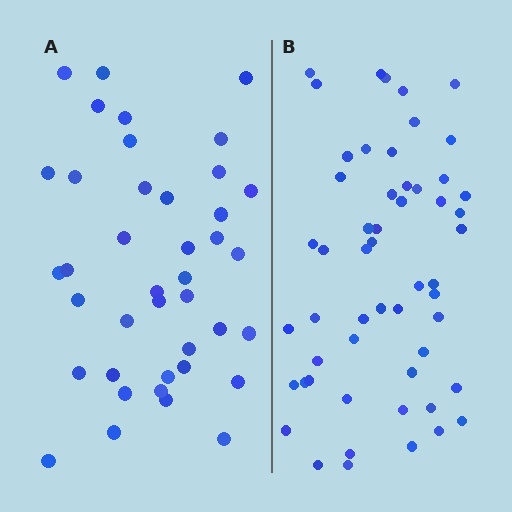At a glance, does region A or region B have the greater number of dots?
Region B (the right region) has more dots.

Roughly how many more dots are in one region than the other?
Region B has approximately 15 more dots than region A.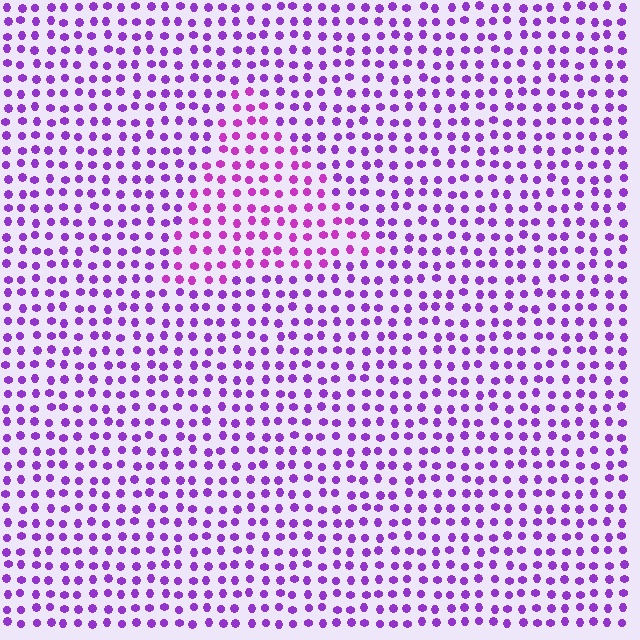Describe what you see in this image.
The image is filled with small purple elements in a uniform arrangement. A triangle-shaped region is visible where the elements are tinted to a slightly different hue, forming a subtle color boundary.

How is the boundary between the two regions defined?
The boundary is defined purely by a slight shift in hue (about 25 degrees). Spacing, size, and orientation are identical on both sides.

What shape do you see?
I see a triangle.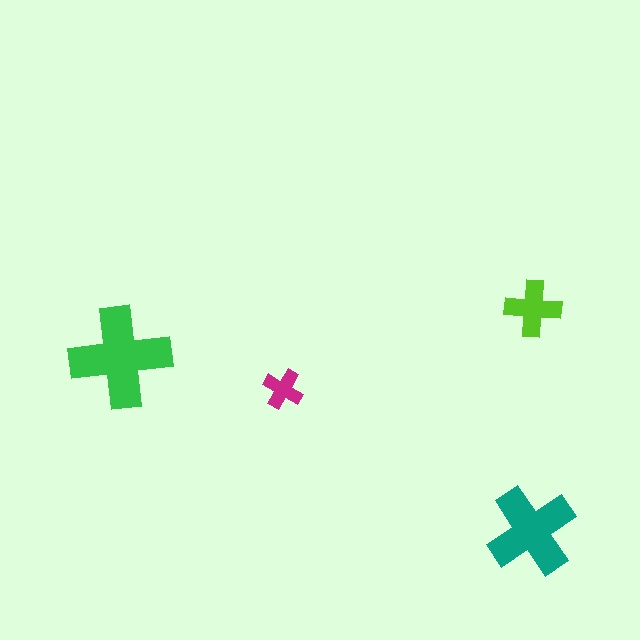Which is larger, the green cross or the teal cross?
The green one.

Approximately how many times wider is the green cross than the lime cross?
About 2 times wider.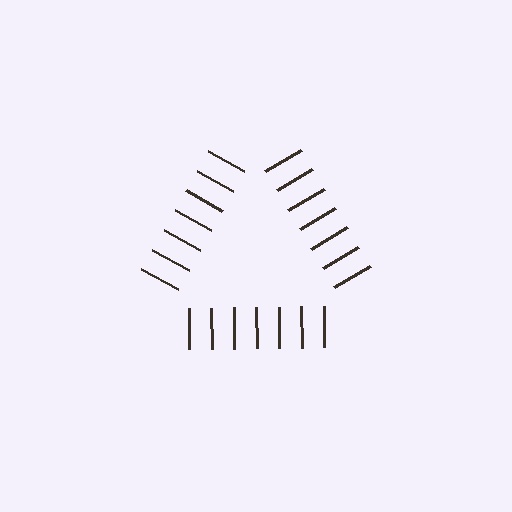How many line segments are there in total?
21 — 7 along each of the 3 edges.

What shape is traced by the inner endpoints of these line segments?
An illusory triangle — the line segments terminate on its edges but no continuous stroke is drawn.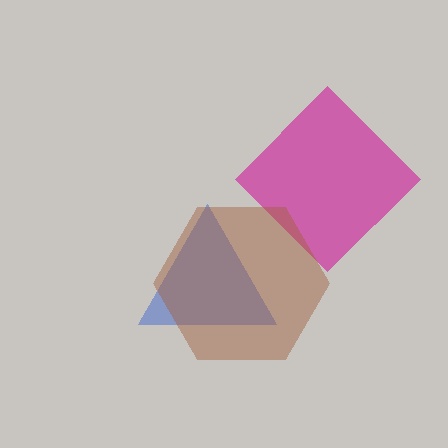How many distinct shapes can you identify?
There are 3 distinct shapes: a magenta diamond, a blue triangle, a brown hexagon.